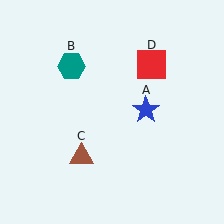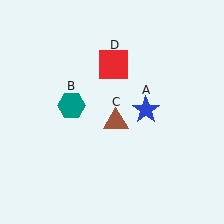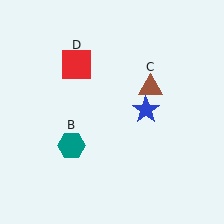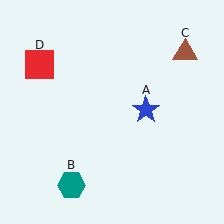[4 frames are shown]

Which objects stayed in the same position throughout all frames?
Blue star (object A) remained stationary.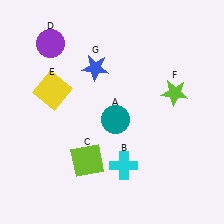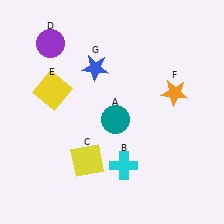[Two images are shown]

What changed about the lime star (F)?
In Image 1, F is lime. In Image 2, it changed to orange.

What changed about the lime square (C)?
In Image 1, C is lime. In Image 2, it changed to yellow.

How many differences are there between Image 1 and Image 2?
There are 2 differences between the two images.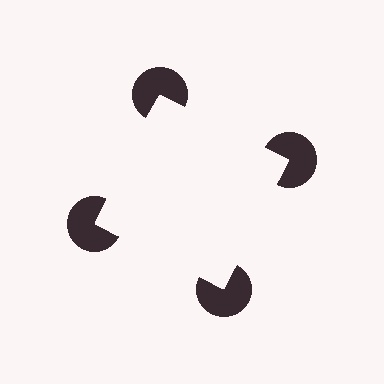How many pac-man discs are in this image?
There are 4 — one at each vertex of the illusory square.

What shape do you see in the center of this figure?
An illusory square — its edges are inferred from the aligned wedge cuts in the pac-man discs, not physically drawn.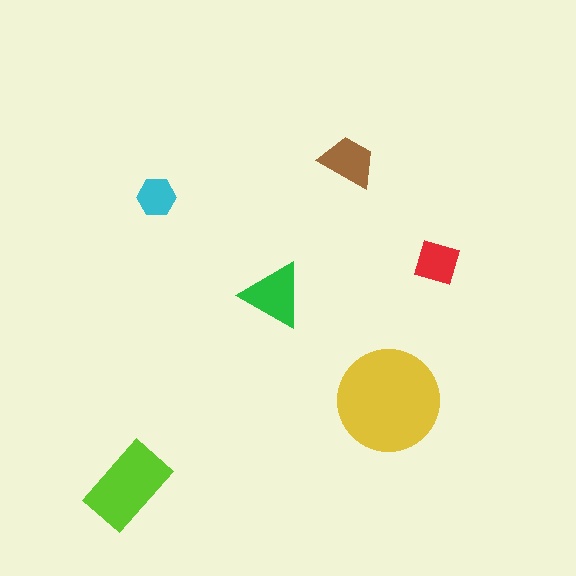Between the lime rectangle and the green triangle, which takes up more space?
The lime rectangle.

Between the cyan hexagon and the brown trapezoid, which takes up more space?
The brown trapezoid.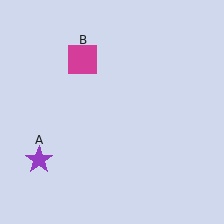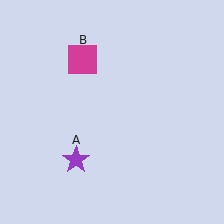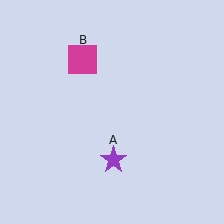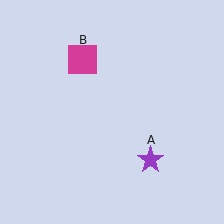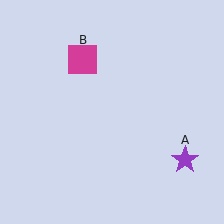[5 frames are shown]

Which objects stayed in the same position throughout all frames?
Magenta square (object B) remained stationary.